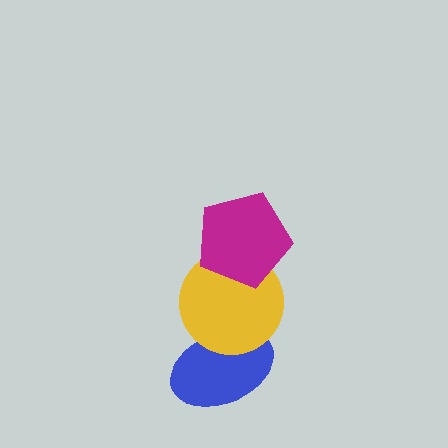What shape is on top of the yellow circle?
The magenta pentagon is on top of the yellow circle.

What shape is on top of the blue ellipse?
The yellow circle is on top of the blue ellipse.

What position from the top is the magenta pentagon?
The magenta pentagon is 1st from the top.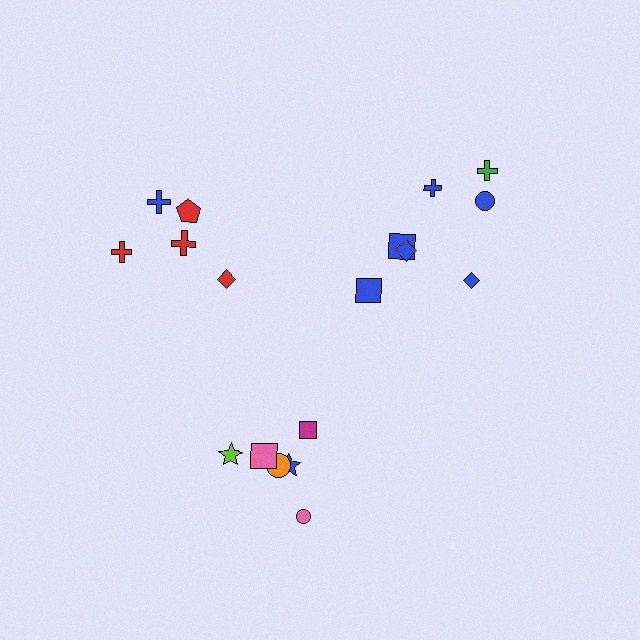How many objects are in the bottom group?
There are 6 objects.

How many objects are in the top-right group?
There are 7 objects.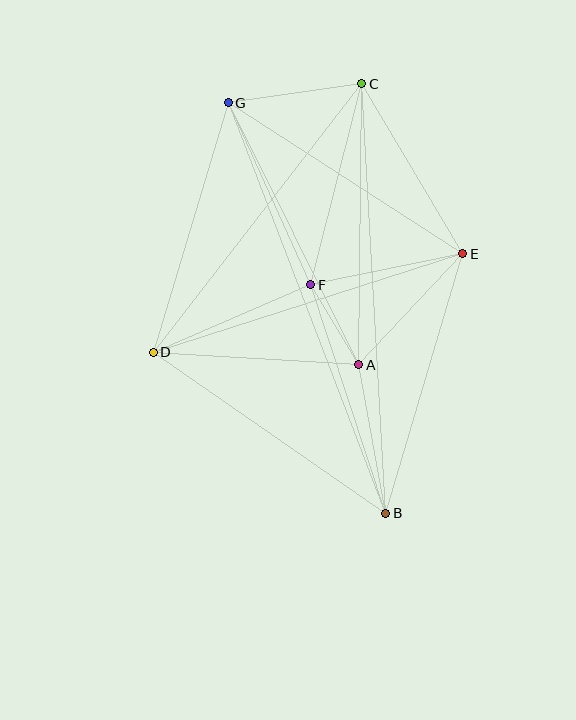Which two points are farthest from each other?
Points B and G are farthest from each other.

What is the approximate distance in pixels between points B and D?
The distance between B and D is approximately 283 pixels.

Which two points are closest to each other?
Points A and F are closest to each other.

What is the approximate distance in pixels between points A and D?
The distance between A and D is approximately 206 pixels.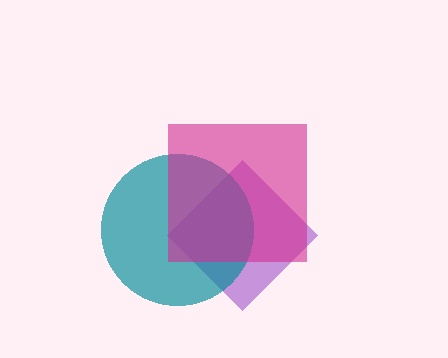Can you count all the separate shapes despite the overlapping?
Yes, there are 3 separate shapes.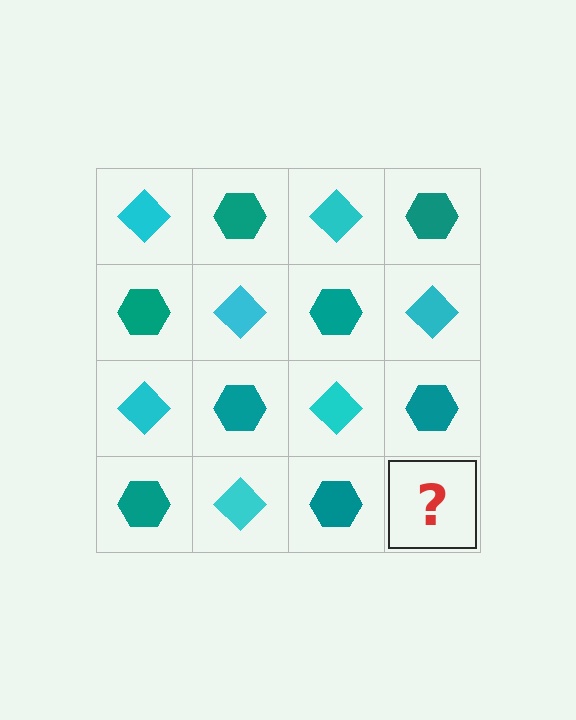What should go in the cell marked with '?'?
The missing cell should contain a cyan diamond.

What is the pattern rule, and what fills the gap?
The rule is that it alternates cyan diamond and teal hexagon in a checkerboard pattern. The gap should be filled with a cyan diamond.